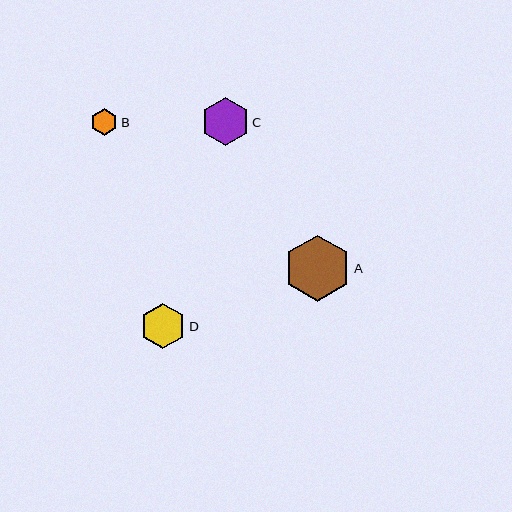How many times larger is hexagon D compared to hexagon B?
Hexagon D is approximately 1.7 times the size of hexagon B.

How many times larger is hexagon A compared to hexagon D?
Hexagon A is approximately 1.5 times the size of hexagon D.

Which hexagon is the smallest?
Hexagon B is the smallest with a size of approximately 27 pixels.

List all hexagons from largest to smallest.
From largest to smallest: A, C, D, B.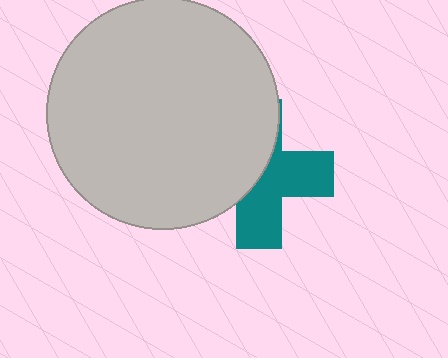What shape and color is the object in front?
The object in front is a light gray circle.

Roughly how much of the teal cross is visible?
About half of it is visible (roughly 50%).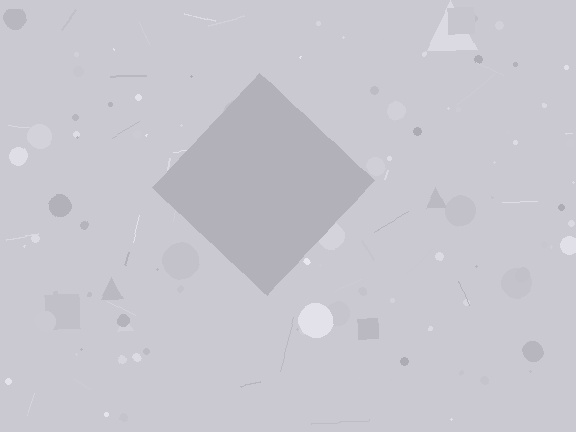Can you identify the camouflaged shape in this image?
The camouflaged shape is a diamond.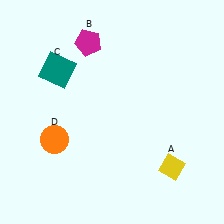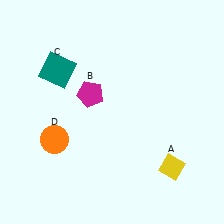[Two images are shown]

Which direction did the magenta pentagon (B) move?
The magenta pentagon (B) moved down.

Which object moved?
The magenta pentagon (B) moved down.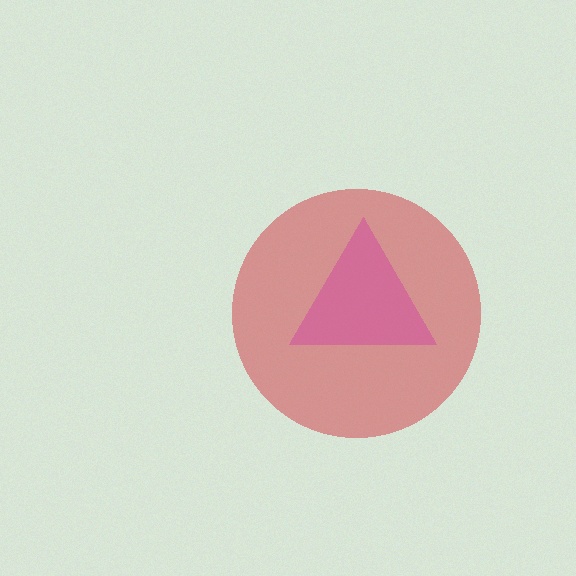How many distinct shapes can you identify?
There are 2 distinct shapes: a red circle, a magenta triangle.